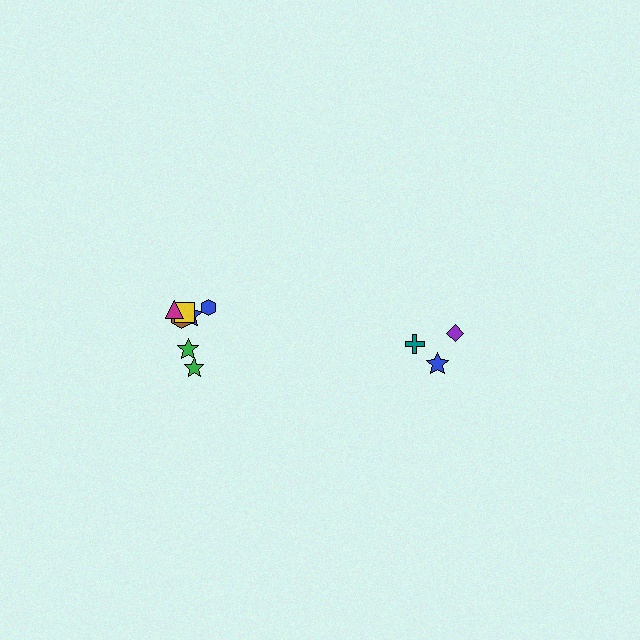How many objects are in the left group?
There are 7 objects.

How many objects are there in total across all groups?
There are 10 objects.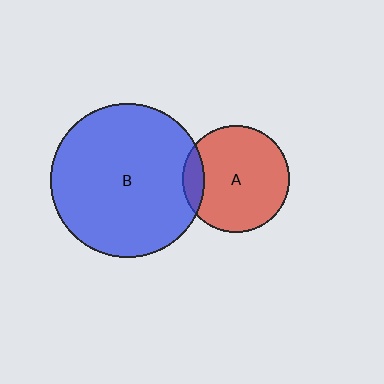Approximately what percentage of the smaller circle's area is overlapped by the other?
Approximately 10%.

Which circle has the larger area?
Circle B (blue).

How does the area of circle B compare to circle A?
Approximately 2.1 times.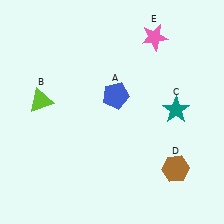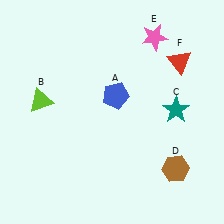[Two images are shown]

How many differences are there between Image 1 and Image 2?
There is 1 difference between the two images.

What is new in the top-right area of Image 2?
A red triangle (F) was added in the top-right area of Image 2.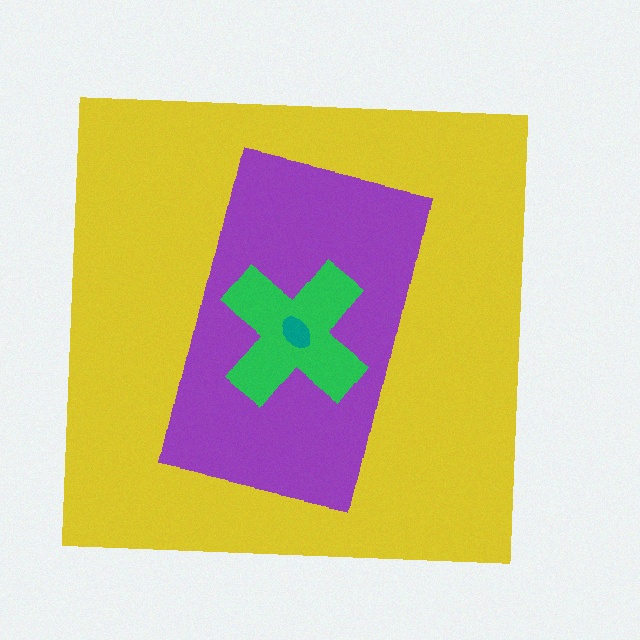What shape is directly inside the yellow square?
The purple rectangle.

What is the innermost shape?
The teal ellipse.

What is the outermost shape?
The yellow square.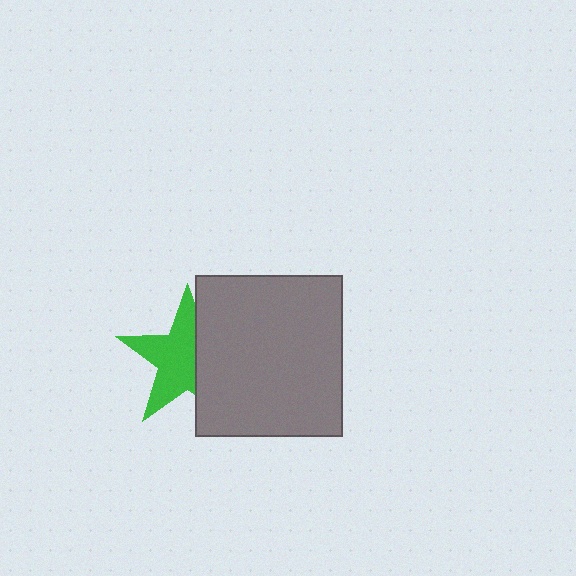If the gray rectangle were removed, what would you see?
You would see the complete green star.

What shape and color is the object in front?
The object in front is a gray rectangle.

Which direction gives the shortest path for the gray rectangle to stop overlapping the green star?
Moving right gives the shortest separation.